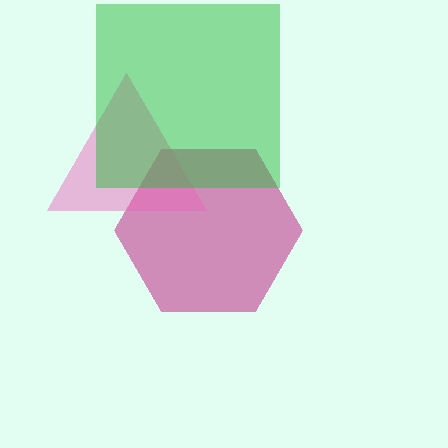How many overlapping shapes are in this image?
There are 3 overlapping shapes in the image.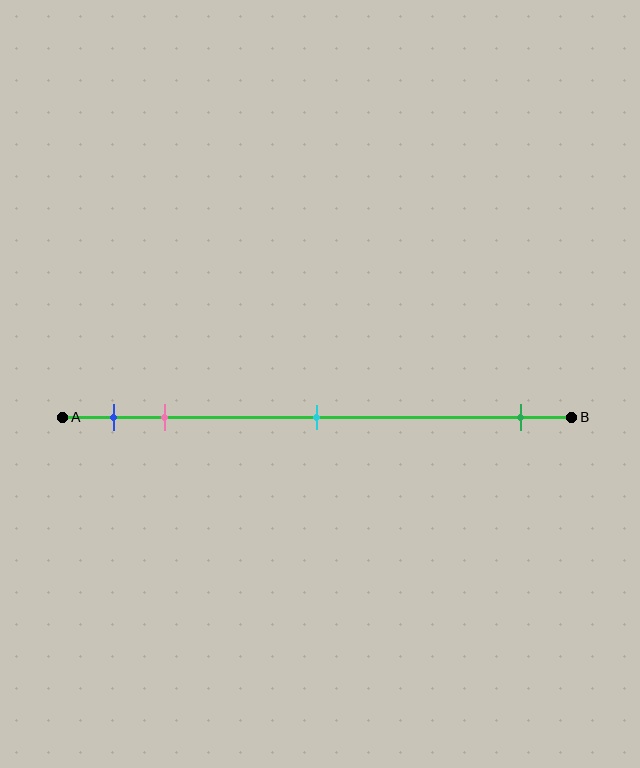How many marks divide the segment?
There are 4 marks dividing the segment.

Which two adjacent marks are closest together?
The blue and pink marks are the closest adjacent pair.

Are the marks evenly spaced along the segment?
No, the marks are not evenly spaced.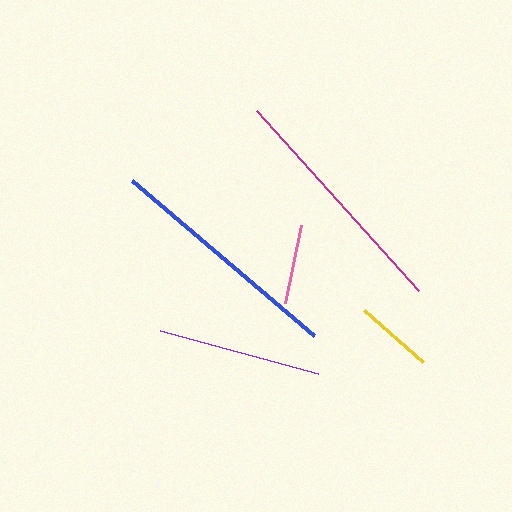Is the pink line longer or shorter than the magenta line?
The magenta line is longer than the pink line.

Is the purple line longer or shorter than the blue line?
The blue line is longer than the purple line.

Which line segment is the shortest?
The yellow line is the shortest at approximately 79 pixels.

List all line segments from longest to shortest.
From longest to shortest: magenta, blue, purple, pink, yellow.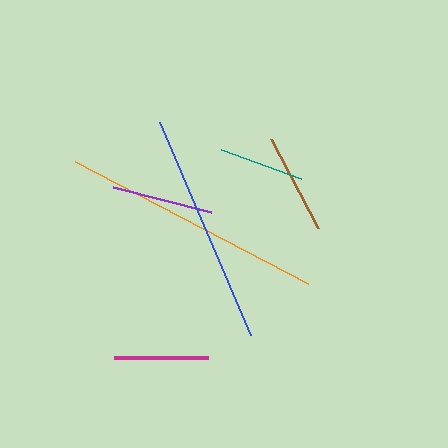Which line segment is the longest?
The orange line is the longest at approximately 264 pixels.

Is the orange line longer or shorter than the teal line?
The orange line is longer than the teal line.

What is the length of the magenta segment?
The magenta segment is approximately 94 pixels long.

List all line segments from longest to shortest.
From longest to shortest: orange, blue, purple, brown, magenta, teal.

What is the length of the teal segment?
The teal segment is approximately 85 pixels long.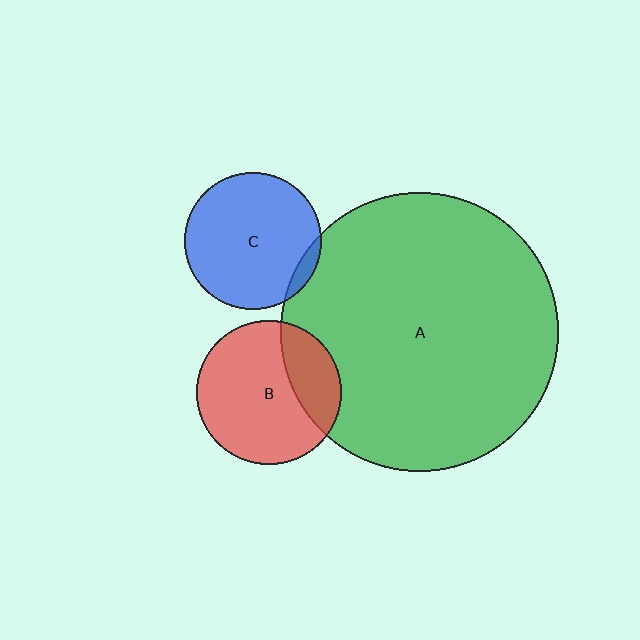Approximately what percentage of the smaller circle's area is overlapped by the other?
Approximately 5%.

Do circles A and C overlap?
Yes.